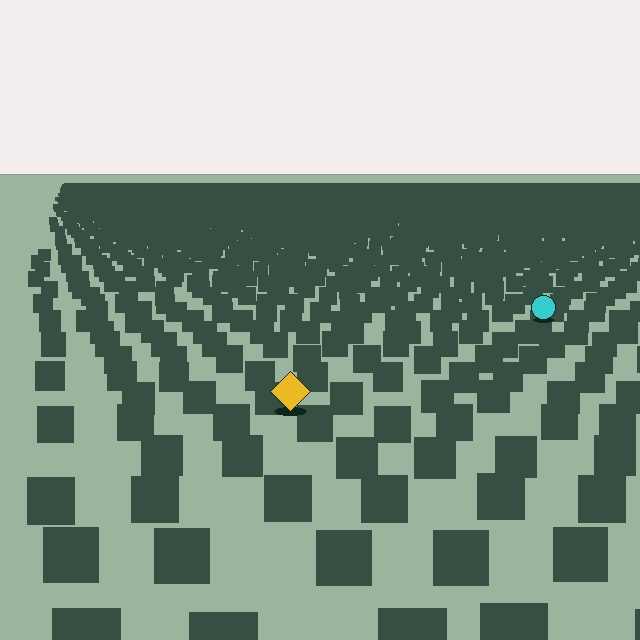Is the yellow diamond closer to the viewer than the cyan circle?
Yes. The yellow diamond is closer — you can tell from the texture gradient: the ground texture is coarser near it.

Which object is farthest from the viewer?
The cyan circle is farthest from the viewer. It appears smaller and the ground texture around it is denser.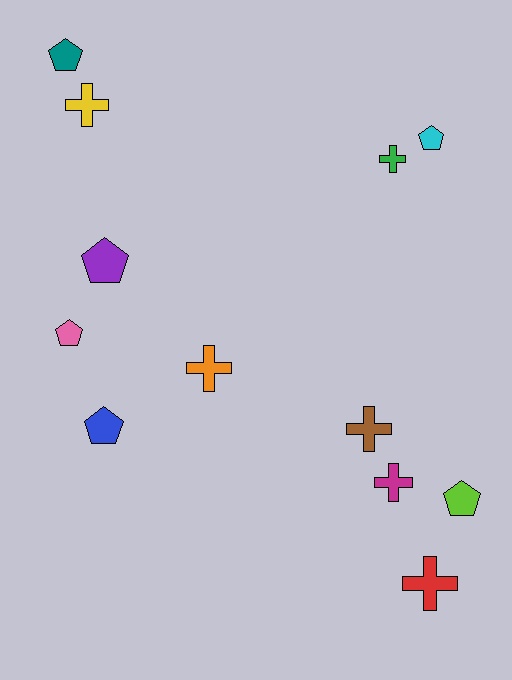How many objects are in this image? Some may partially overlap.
There are 12 objects.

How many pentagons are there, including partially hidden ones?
There are 6 pentagons.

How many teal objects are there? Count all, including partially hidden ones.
There is 1 teal object.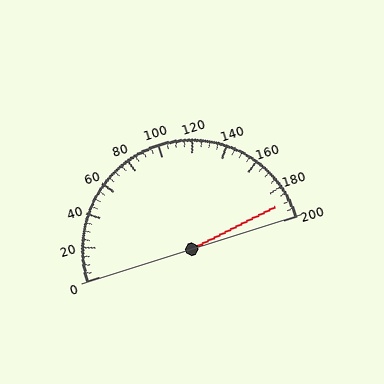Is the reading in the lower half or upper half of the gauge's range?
The reading is in the upper half of the range (0 to 200).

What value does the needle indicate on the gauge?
The needle indicates approximately 190.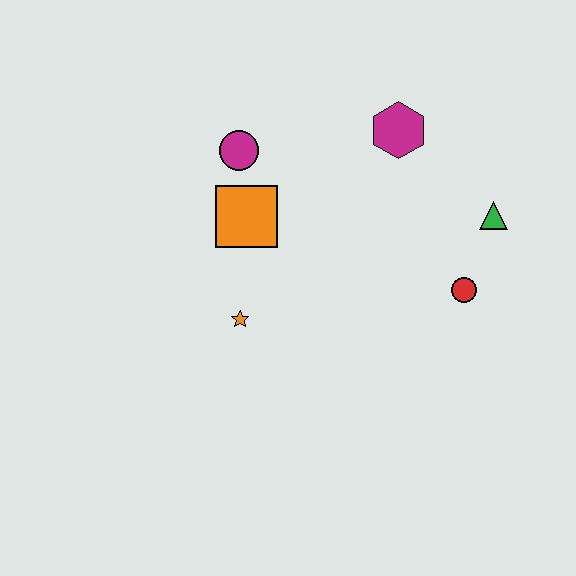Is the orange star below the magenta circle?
Yes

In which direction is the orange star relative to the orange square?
The orange star is below the orange square.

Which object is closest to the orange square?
The magenta circle is closest to the orange square.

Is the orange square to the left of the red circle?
Yes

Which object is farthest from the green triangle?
The orange star is farthest from the green triangle.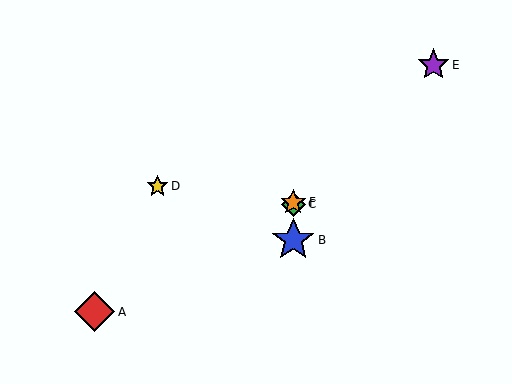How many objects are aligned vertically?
3 objects (B, C, F) are aligned vertically.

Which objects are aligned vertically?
Objects B, C, F are aligned vertically.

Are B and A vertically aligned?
No, B is at x≈293 and A is at x≈95.